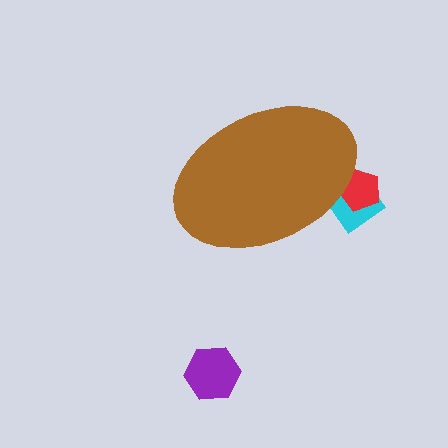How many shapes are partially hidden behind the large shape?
2 shapes are partially hidden.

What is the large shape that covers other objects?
A brown ellipse.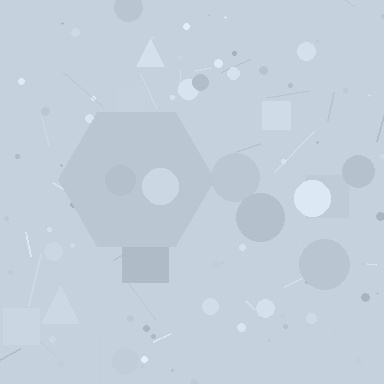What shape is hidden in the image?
A hexagon is hidden in the image.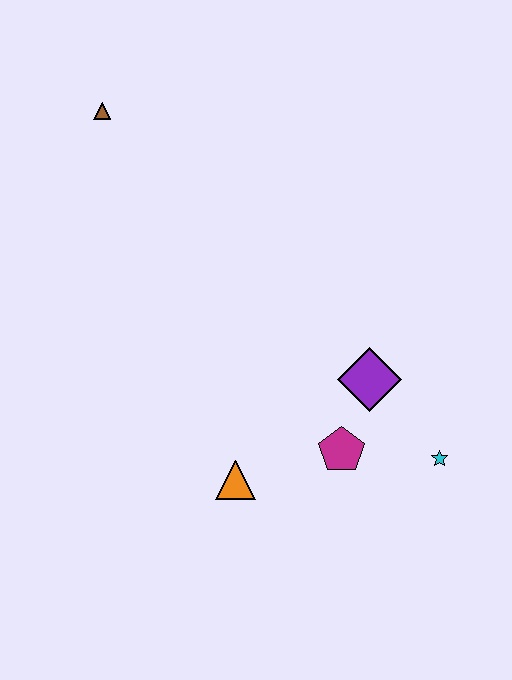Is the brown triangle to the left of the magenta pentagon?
Yes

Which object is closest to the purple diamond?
The magenta pentagon is closest to the purple diamond.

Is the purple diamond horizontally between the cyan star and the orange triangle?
Yes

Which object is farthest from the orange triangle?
The brown triangle is farthest from the orange triangle.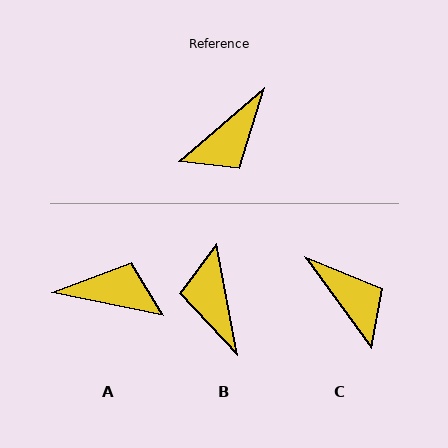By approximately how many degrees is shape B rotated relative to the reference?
Approximately 120 degrees clockwise.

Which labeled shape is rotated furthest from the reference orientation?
A, about 128 degrees away.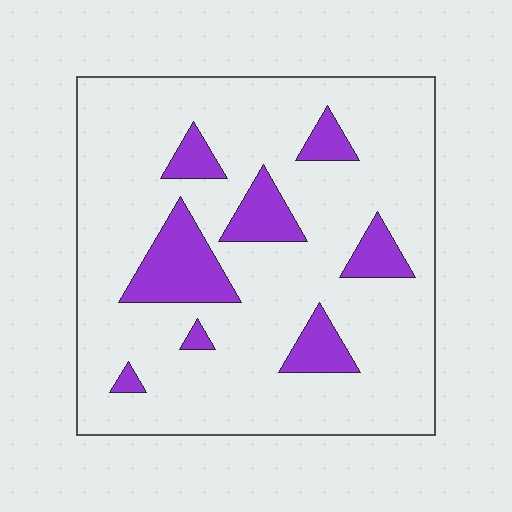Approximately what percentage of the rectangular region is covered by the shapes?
Approximately 15%.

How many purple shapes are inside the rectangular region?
8.